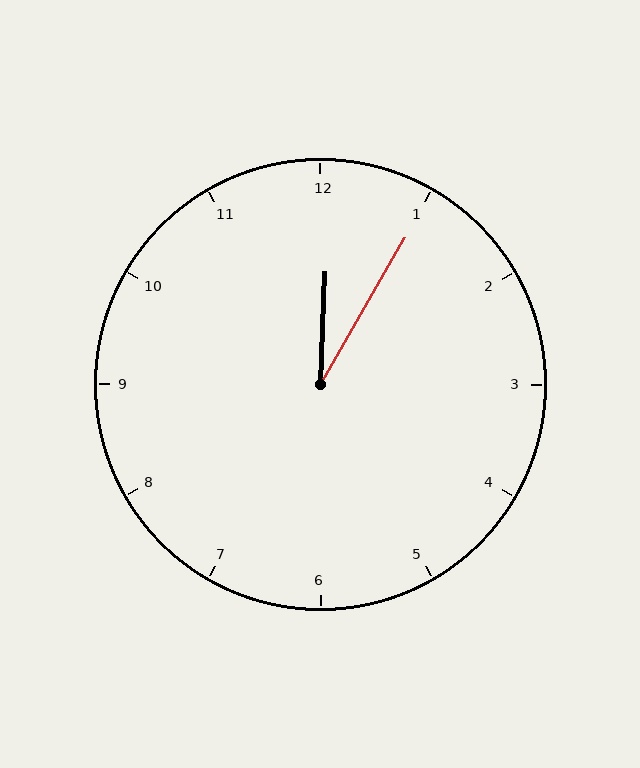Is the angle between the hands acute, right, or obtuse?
It is acute.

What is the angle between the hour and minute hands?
Approximately 28 degrees.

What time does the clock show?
12:05.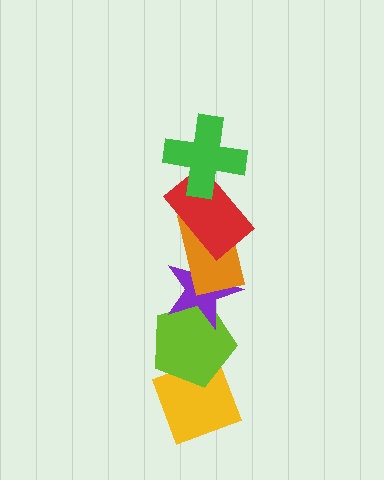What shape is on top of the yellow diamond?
The lime pentagon is on top of the yellow diamond.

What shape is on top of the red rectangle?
The green cross is on top of the red rectangle.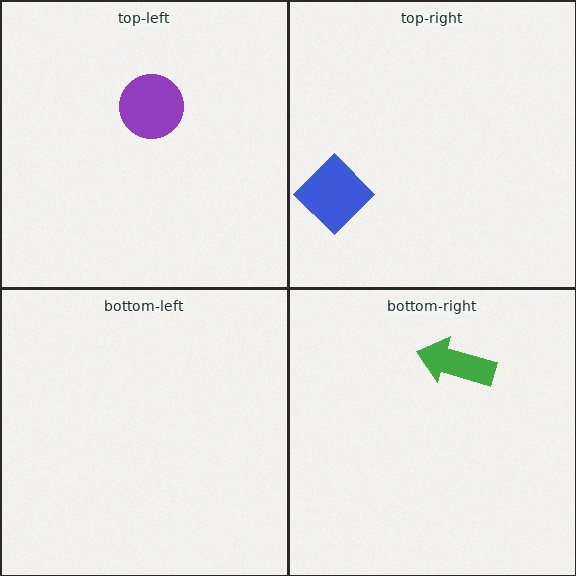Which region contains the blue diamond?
The top-right region.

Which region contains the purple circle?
The top-left region.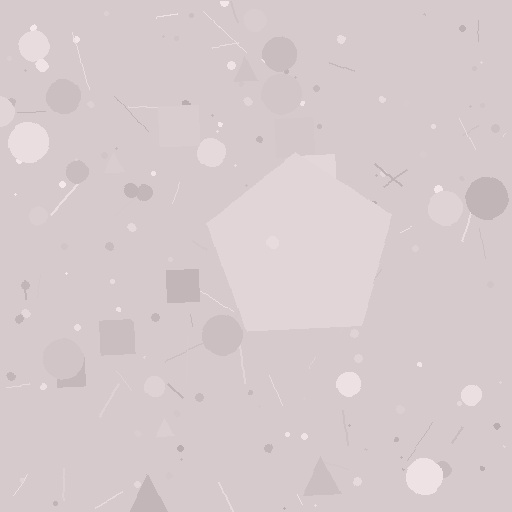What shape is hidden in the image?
A pentagon is hidden in the image.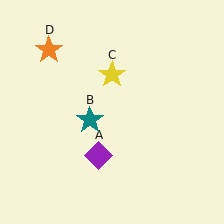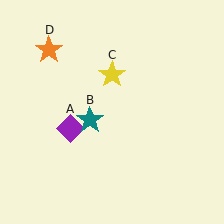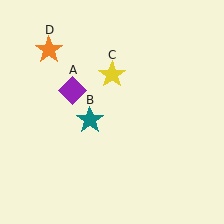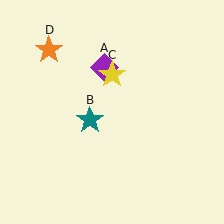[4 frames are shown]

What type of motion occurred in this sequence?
The purple diamond (object A) rotated clockwise around the center of the scene.